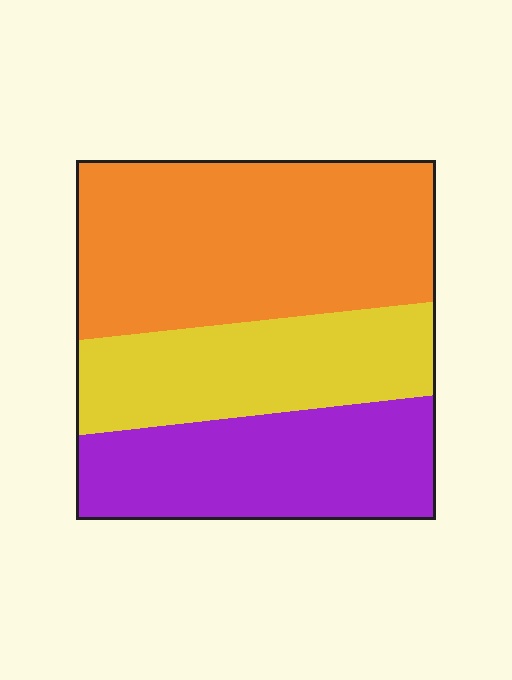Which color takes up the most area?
Orange, at roughly 45%.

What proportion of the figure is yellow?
Yellow covers about 25% of the figure.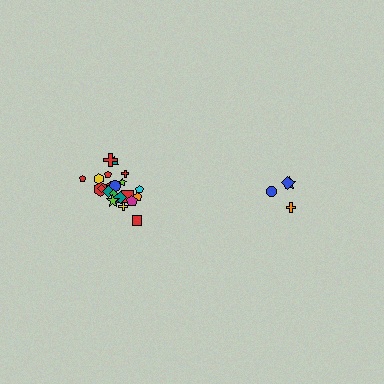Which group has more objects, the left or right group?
The left group.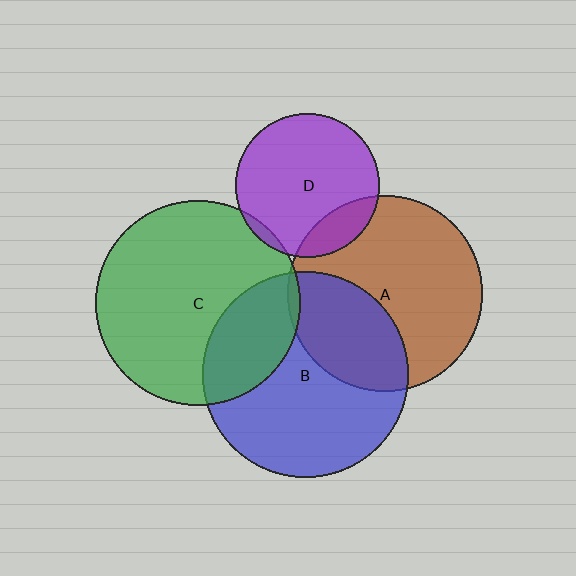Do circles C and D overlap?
Yes.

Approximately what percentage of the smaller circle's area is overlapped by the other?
Approximately 5%.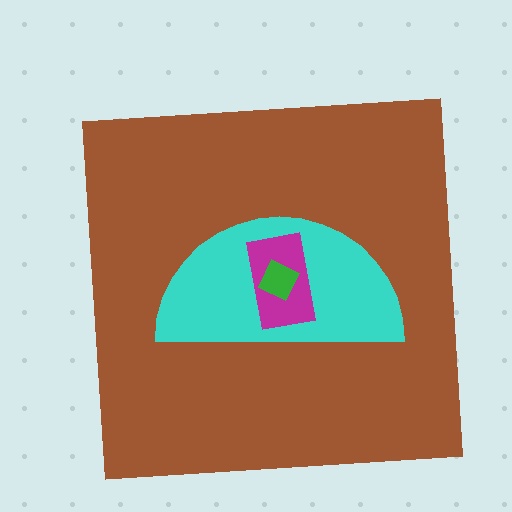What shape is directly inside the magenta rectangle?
The green diamond.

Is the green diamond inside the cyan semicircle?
Yes.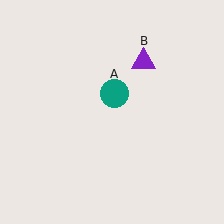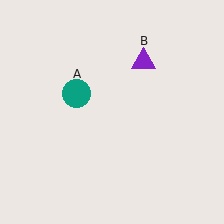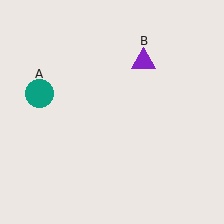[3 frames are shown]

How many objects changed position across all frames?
1 object changed position: teal circle (object A).